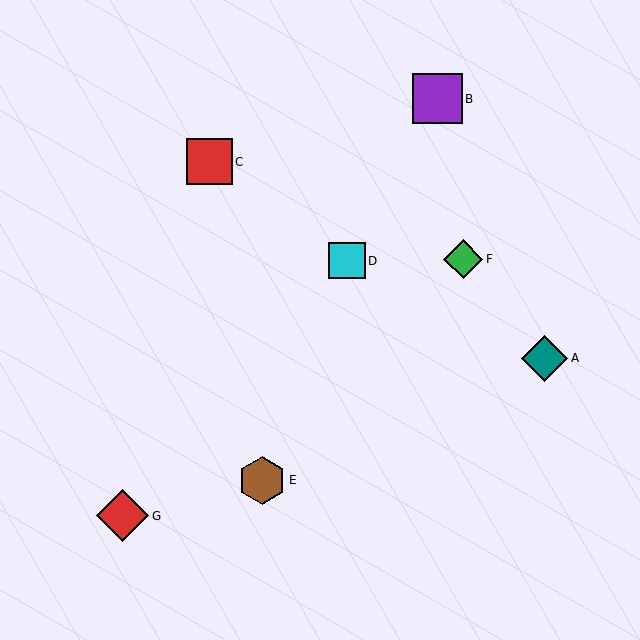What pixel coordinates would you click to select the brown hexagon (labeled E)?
Click at (262, 480) to select the brown hexagon E.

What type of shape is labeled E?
Shape E is a brown hexagon.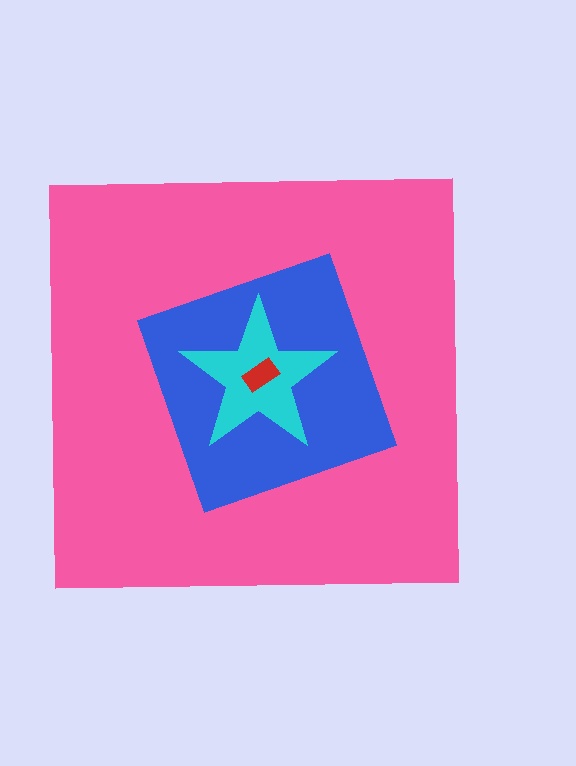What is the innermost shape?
The red rectangle.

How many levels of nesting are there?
4.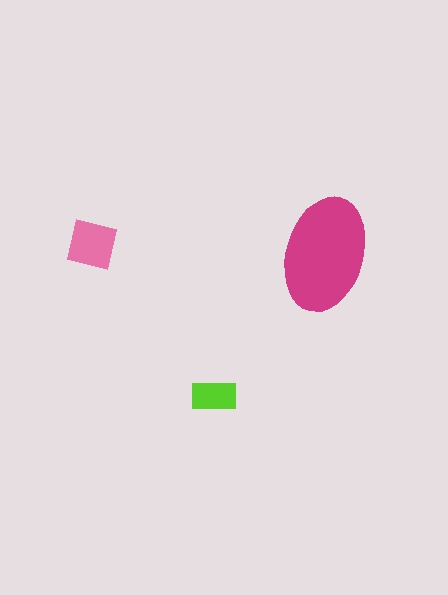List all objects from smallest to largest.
The lime rectangle, the pink square, the magenta ellipse.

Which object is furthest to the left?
The pink square is leftmost.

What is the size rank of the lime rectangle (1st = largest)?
3rd.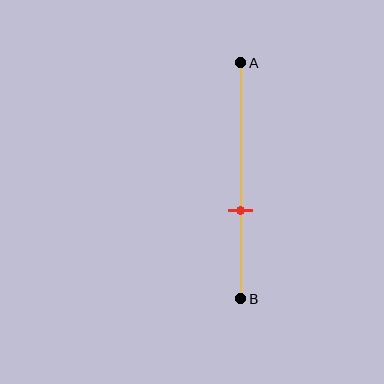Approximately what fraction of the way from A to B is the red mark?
The red mark is approximately 65% of the way from A to B.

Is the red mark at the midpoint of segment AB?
No, the mark is at about 65% from A, not at the 50% midpoint.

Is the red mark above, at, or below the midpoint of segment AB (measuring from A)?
The red mark is below the midpoint of segment AB.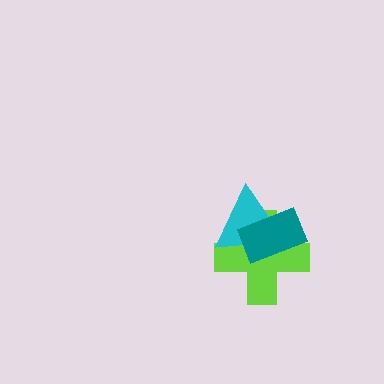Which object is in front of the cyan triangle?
The teal rectangle is in front of the cyan triangle.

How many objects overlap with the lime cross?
2 objects overlap with the lime cross.